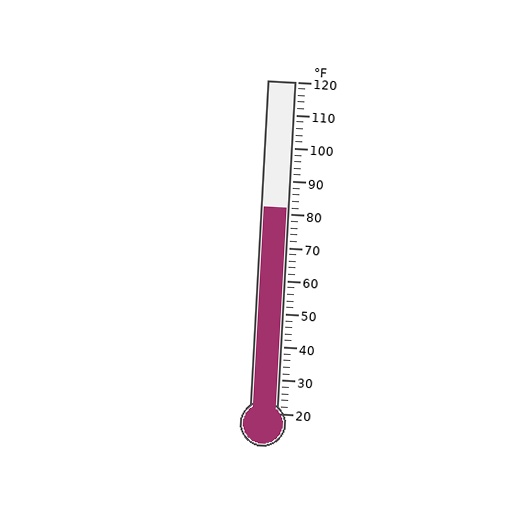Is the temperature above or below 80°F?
The temperature is above 80°F.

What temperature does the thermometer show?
The thermometer shows approximately 82°F.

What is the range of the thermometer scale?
The thermometer scale ranges from 20°F to 120°F.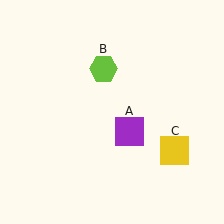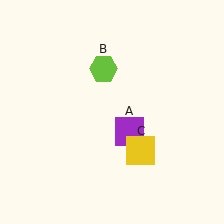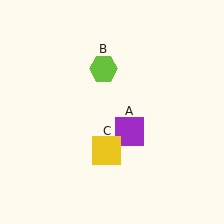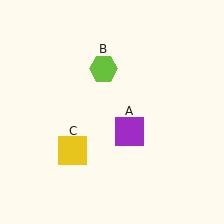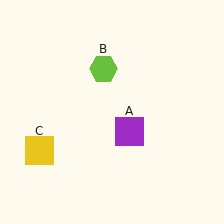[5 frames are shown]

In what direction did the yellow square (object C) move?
The yellow square (object C) moved left.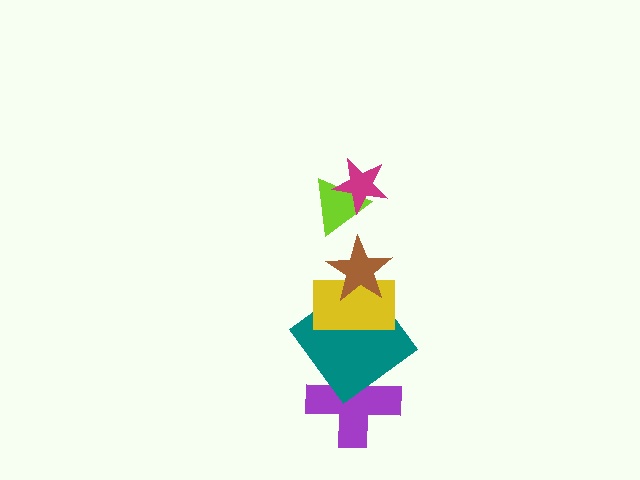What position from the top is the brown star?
The brown star is 3rd from the top.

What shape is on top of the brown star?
The lime triangle is on top of the brown star.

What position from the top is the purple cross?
The purple cross is 6th from the top.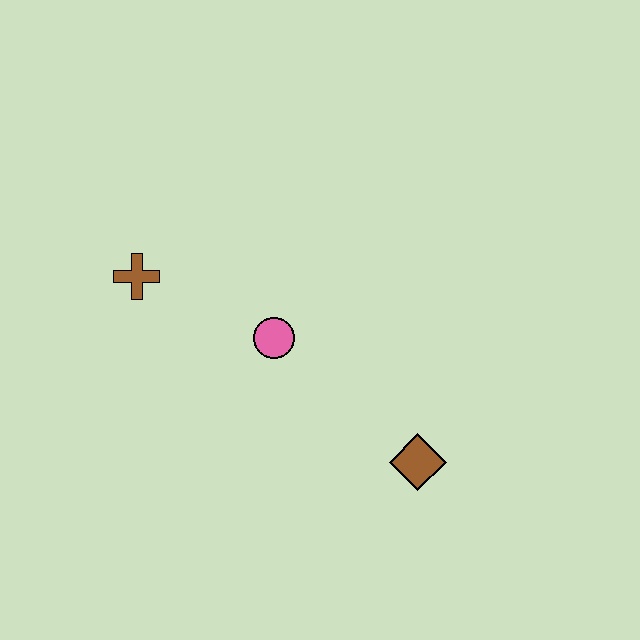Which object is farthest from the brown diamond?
The brown cross is farthest from the brown diamond.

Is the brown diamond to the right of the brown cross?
Yes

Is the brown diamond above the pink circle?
No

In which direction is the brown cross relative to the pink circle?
The brown cross is to the left of the pink circle.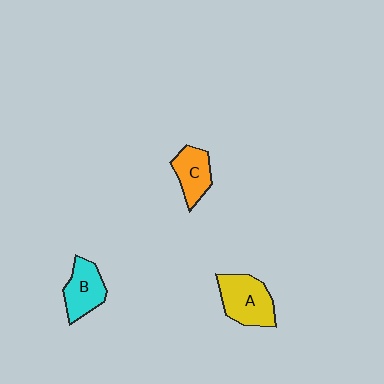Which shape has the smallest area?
Shape C (orange).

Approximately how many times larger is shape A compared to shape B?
Approximately 1.3 times.